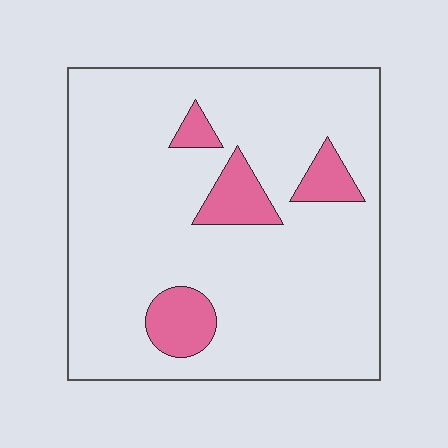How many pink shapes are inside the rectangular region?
4.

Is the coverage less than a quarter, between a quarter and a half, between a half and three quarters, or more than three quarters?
Less than a quarter.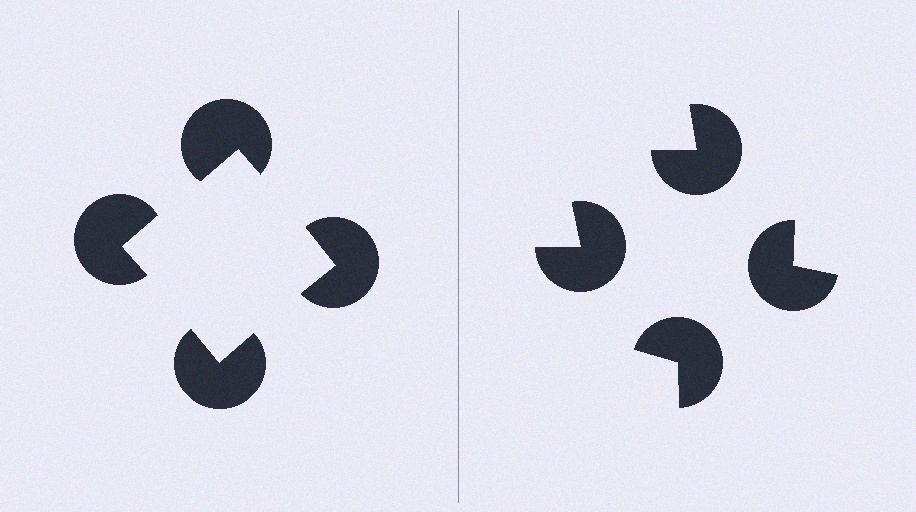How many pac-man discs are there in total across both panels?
8 — 4 on each side.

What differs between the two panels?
The pac-man discs are positioned identically on both sides; only the wedge orientations differ. On the left they align to a square; on the right they are misaligned.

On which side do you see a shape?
An illusory square appears on the left side. On the right side the wedge cuts are rotated, so no coherent shape forms.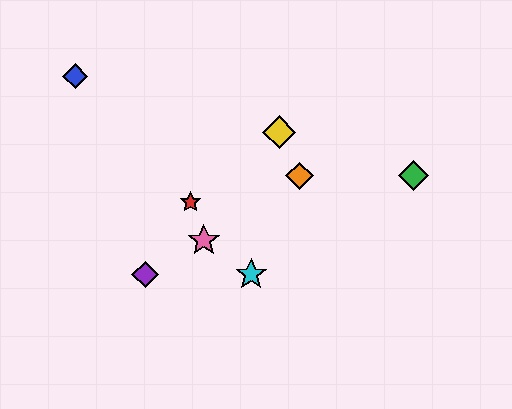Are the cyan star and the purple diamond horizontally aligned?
Yes, both are at y≈274.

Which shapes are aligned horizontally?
The purple diamond, the cyan star are aligned horizontally.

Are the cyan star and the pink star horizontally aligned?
No, the cyan star is at y≈274 and the pink star is at y≈240.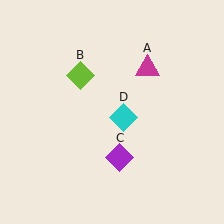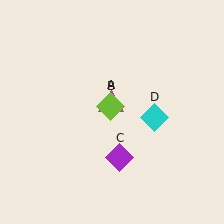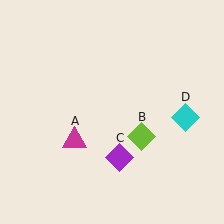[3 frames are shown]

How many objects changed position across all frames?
3 objects changed position: magenta triangle (object A), lime diamond (object B), cyan diamond (object D).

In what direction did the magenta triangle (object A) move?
The magenta triangle (object A) moved down and to the left.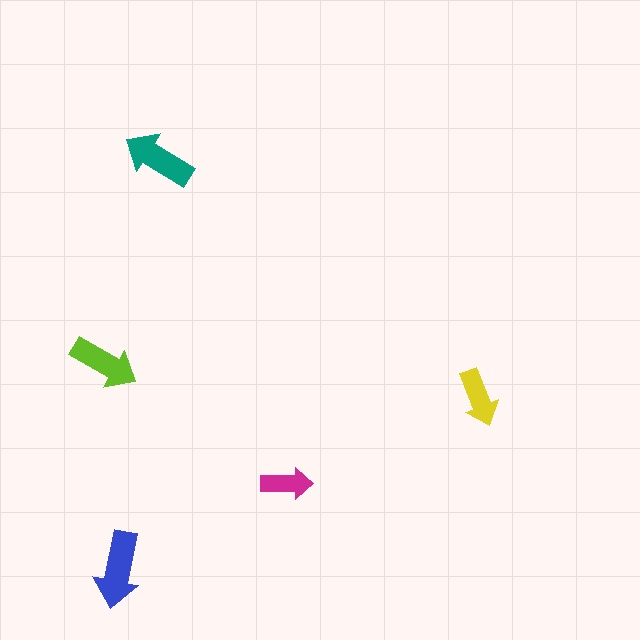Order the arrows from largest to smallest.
the blue one, the teal one, the lime one, the yellow one, the magenta one.